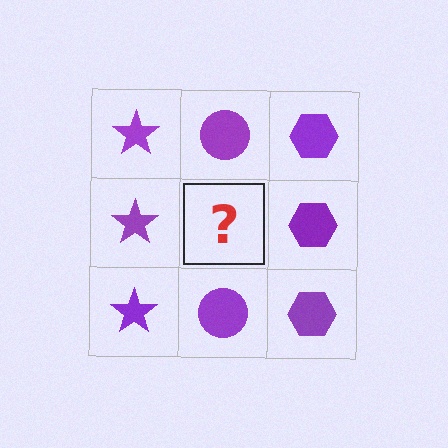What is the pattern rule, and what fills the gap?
The rule is that each column has a consistent shape. The gap should be filled with a purple circle.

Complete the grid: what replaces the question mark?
The question mark should be replaced with a purple circle.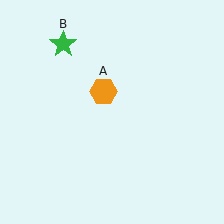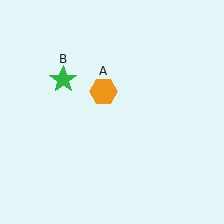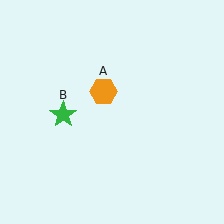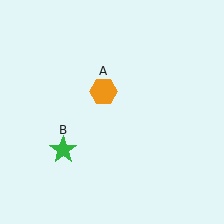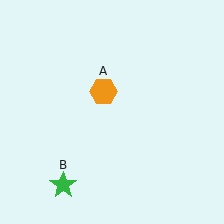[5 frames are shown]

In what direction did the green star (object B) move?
The green star (object B) moved down.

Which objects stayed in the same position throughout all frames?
Orange hexagon (object A) remained stationary.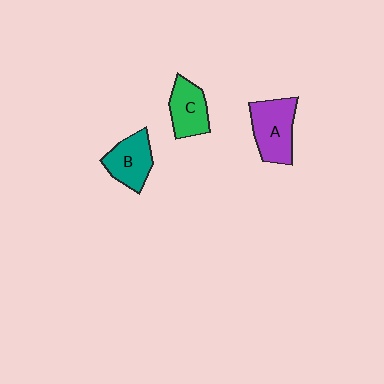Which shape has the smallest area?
Shape C (green).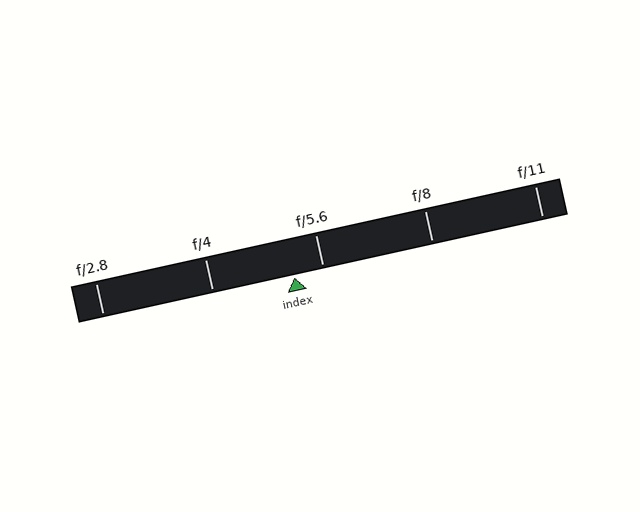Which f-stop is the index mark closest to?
The index mark is closest to f/5.6.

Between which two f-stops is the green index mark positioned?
The index mark is between f/4 and f/5.6.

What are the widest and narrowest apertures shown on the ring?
The widest aperture shown is f/2.8 and the narrowest is f/11.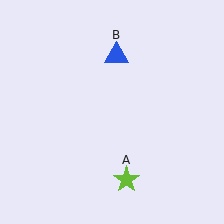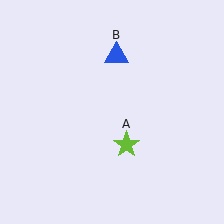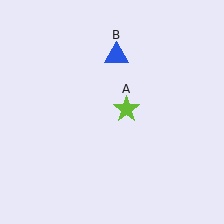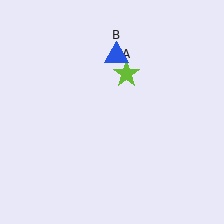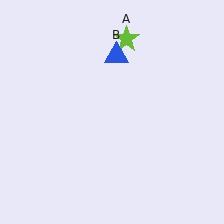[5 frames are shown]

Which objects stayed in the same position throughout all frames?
Blue triangle (object B) remained stationary.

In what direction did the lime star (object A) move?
The lime star (object A) moved up.